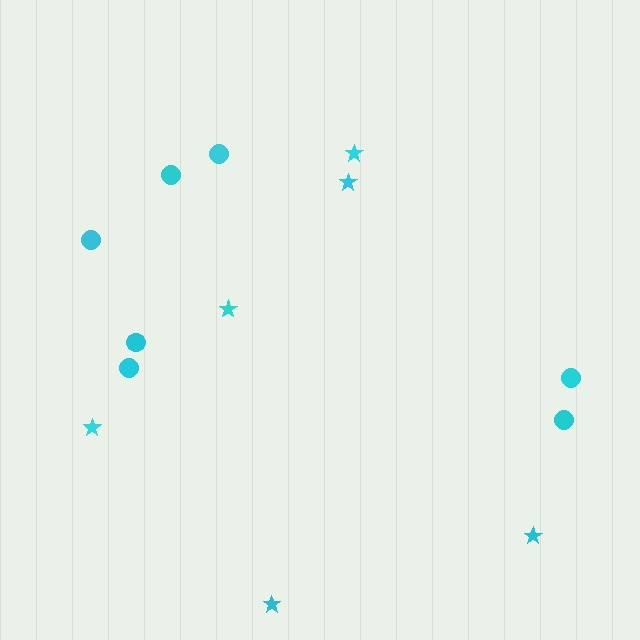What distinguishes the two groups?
There are 2 groups: one group of stars (6) and one group of circles (7).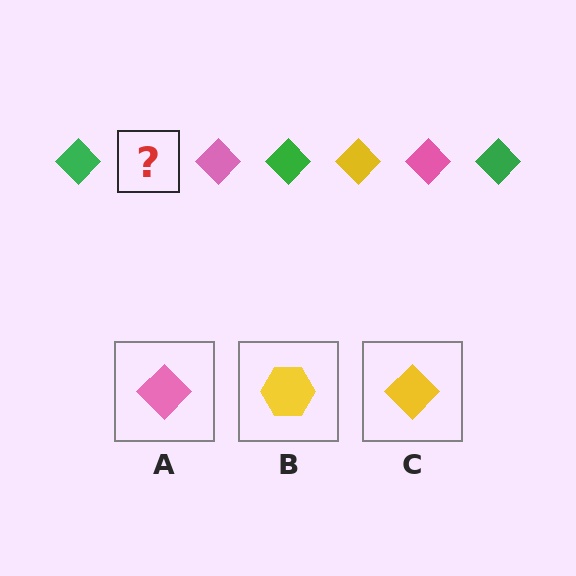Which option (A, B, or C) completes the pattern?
C.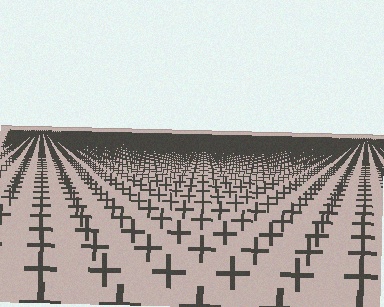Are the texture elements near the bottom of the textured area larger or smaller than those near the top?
Larger. Near the bottom, elements are closer to the viewer and appear at a bigger on-screen size.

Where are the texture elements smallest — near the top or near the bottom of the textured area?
Near the top.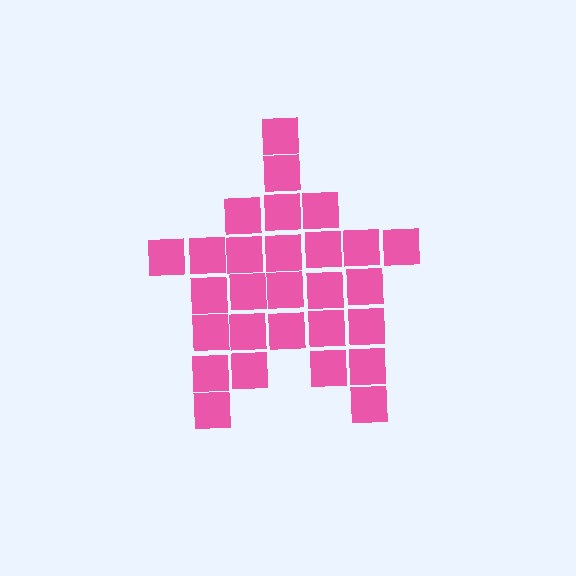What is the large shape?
The large shape is a star.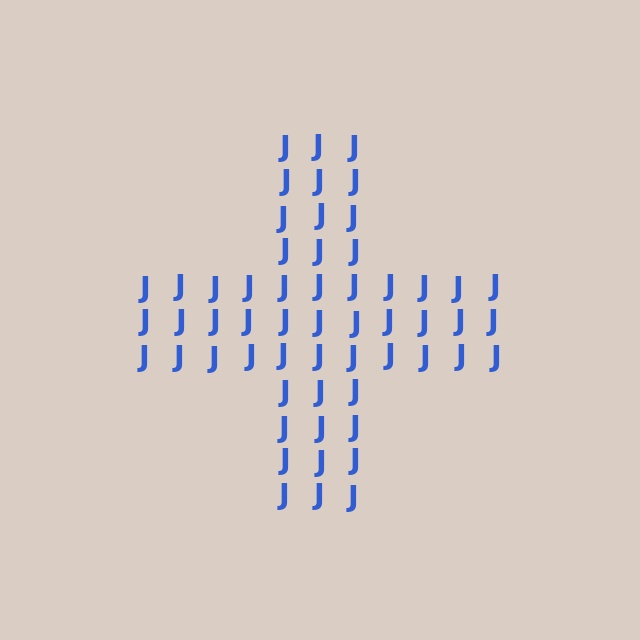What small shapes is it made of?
It is made of small letter J's.